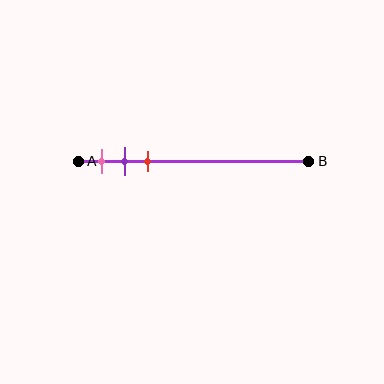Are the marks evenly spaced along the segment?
Yes, the marks are approximately evenly spaced.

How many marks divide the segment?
There are 3 marks dividing the segment.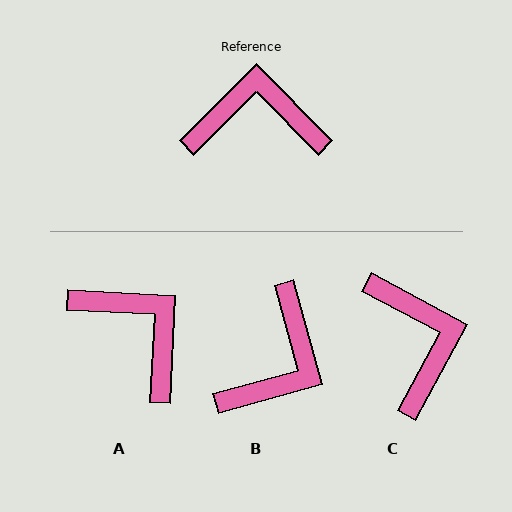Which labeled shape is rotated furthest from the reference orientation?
B, about 119 degrees away.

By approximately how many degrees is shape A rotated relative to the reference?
Approximately 48 degrees clockwise.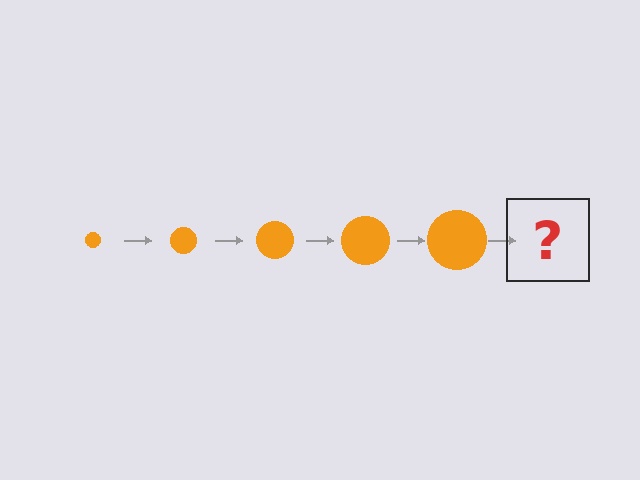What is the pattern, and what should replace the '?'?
The pattern is that the circle gets progressively larger each step. The '?' should be an orange circle, larger than the previous one.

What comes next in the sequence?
The next element should be an orange circle, larger than the previous one.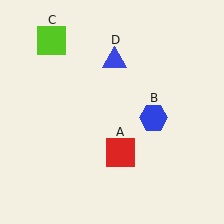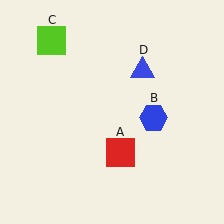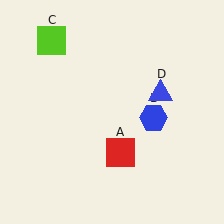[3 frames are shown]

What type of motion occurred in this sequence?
The blue triangle (object D) rotated clockwise around the center of the scene.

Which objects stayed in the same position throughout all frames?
Red square (object A) and blue hexagon (object B) and lime square (object C) remained stationary.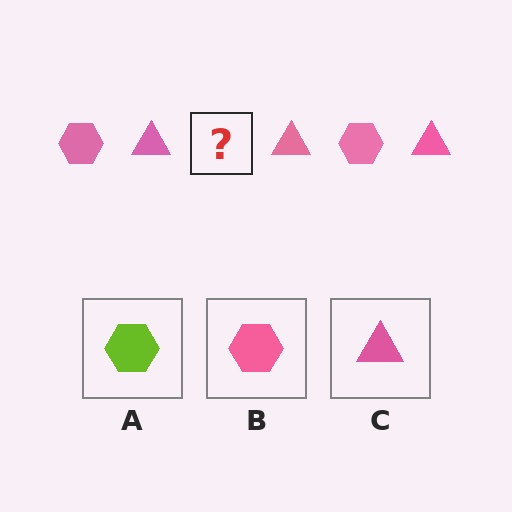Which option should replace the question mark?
Option B.